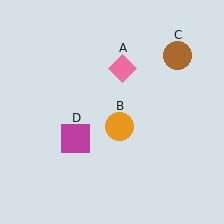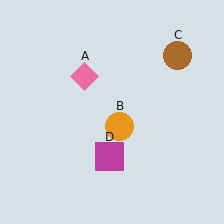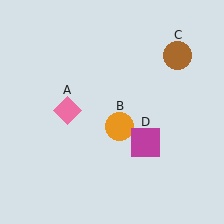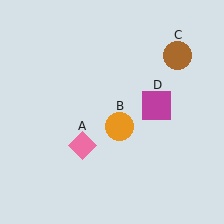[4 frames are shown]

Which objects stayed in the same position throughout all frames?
Orange circle (object B) and brown circle (object C) remained stationary.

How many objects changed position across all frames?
2 objects changed position: pink diamond (object A), magenta square (object D).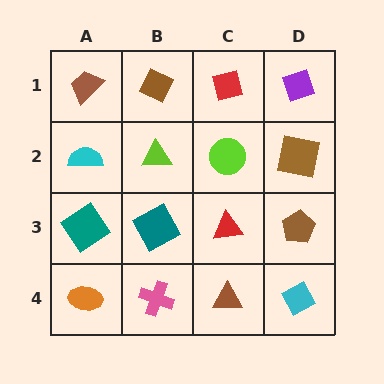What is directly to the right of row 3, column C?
A brown pentagon.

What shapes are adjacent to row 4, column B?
A teal square (row 3, column B), an orange ellipse (row 4, column A), a brown triangle (row 4, column C).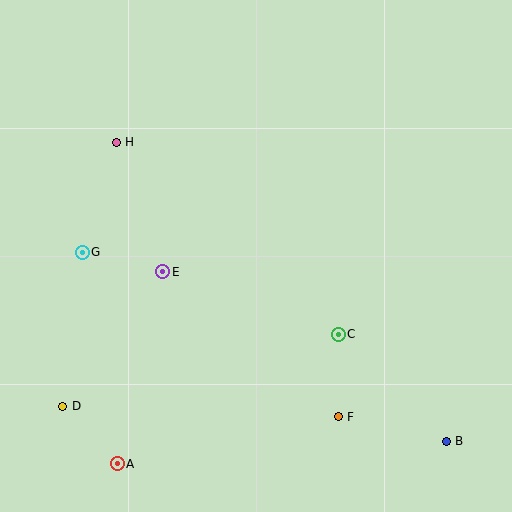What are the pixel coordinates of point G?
Point G is at (82, 252).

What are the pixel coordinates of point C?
Point C is at (338, 334).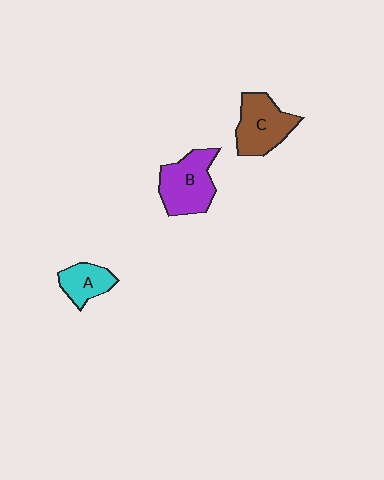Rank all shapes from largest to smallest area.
From largest to smallest: B (purple), C (brown), A (cyan).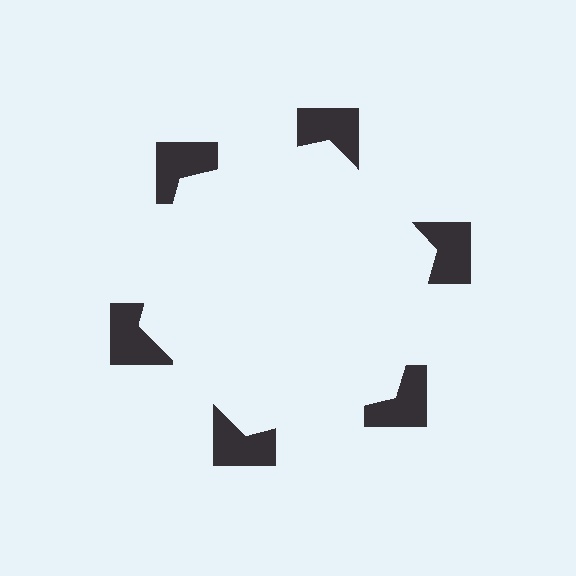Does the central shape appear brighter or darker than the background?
It typically appears slightly brighter than the background, even though no actual brightness change is drawn.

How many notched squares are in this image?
There are 6 — one at each vertex of the illusory hexagon.